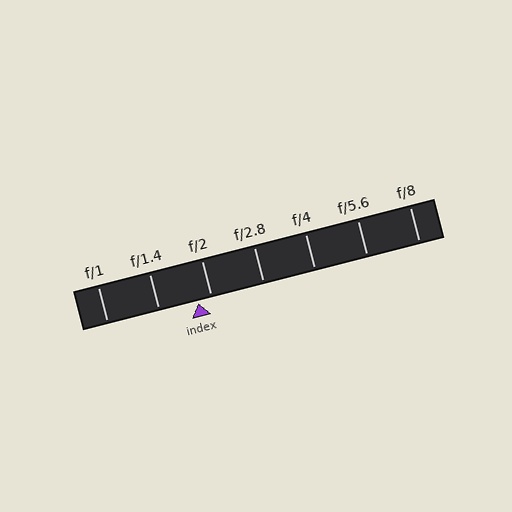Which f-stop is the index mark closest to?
The index mark is closest to f/2.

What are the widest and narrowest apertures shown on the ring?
The widest aperture shown is f/1 and the narrowest is f/8.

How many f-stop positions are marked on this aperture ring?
There are 7 f-stop positions marked.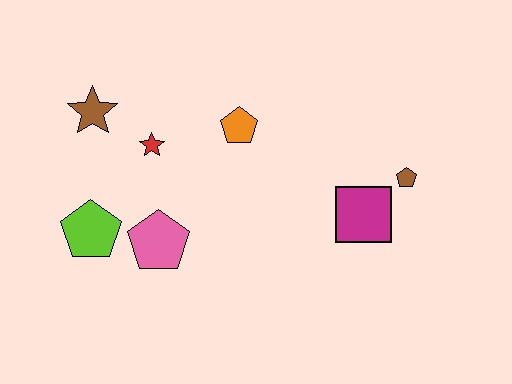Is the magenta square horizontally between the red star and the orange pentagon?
No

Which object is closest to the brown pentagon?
The magenta square is closest to the brown pentagon.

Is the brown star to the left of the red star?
Yes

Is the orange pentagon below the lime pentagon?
No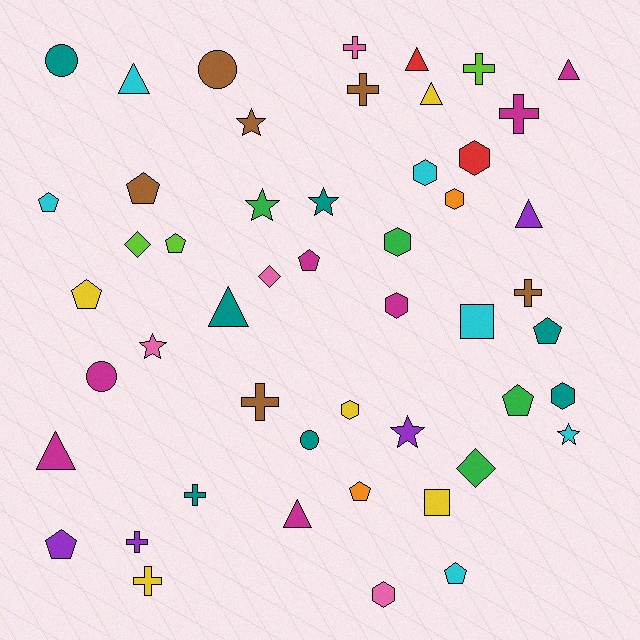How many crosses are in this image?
There are 9 crosses.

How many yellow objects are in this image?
There are 5 yellow objects.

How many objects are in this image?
There are 50 objects.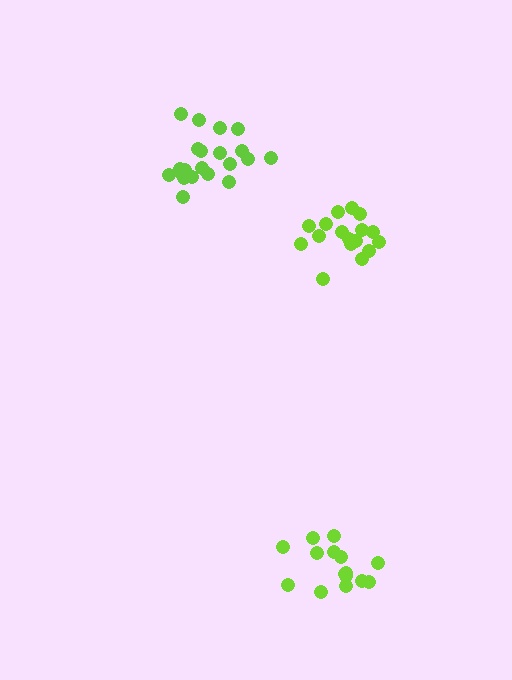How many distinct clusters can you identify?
There are 3 distinct clusters.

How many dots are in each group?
Group 1: 17 dots, Group 2: 21 dots, Group 3: 15 dots (53 total).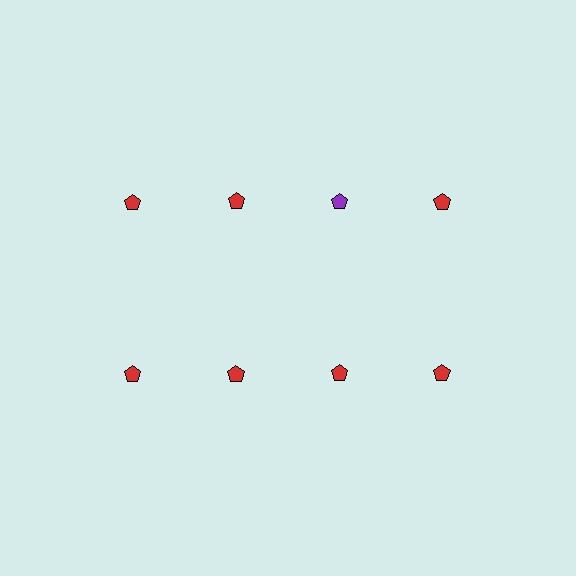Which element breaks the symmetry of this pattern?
The purple pentagon in the top row, center column breaks the symmetry. All other shapes are red pentagons.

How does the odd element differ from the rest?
It has a different color: purple instead of red.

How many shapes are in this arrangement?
There are 8 shapes arranged in a grid pattern.